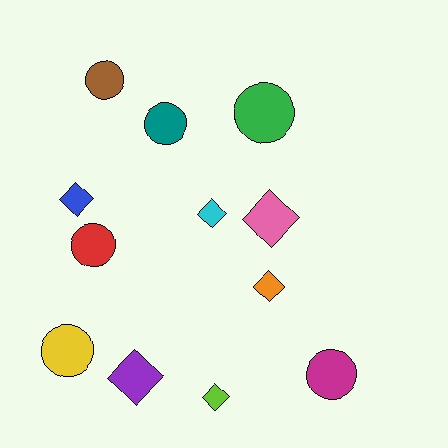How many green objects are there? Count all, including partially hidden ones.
There is 1 green object.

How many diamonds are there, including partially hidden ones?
There are 6 diamonds.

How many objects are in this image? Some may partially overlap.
There are 12 objects.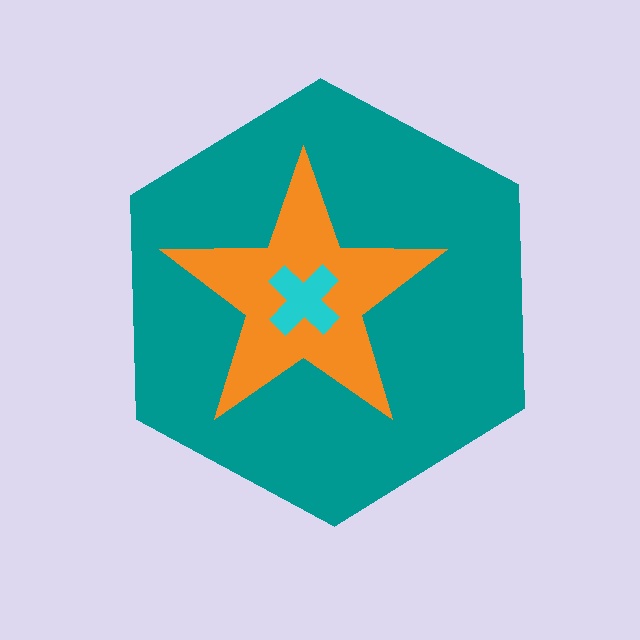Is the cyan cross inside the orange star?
Yes.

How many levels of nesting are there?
3.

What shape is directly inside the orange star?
The cyan cross.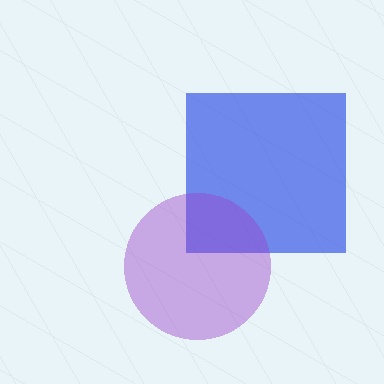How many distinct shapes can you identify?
There are 2 distinct shapes: a blue square, a purple circle.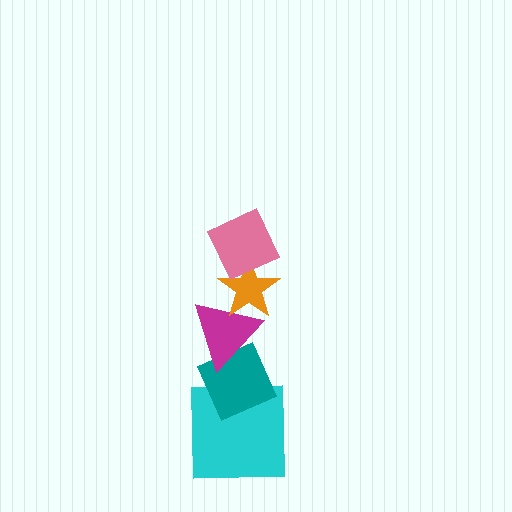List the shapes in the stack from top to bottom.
From top to bottom: the pink diamond, the orange star, the magenta triangle, the teal diamond, the cyan square.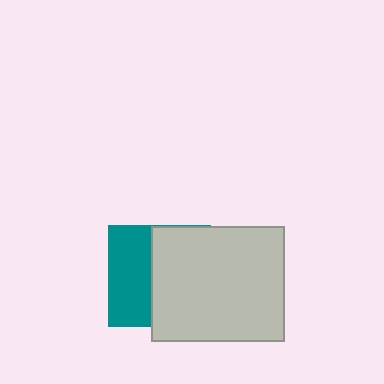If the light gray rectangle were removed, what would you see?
You would see the complete teal square.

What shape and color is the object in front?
The object in front is a light gray rectangle.